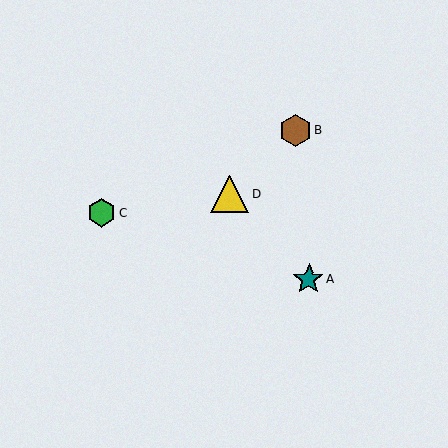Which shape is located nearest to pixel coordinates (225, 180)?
The yellow triangle (labeled D) at (230, 194) is nearest to that location.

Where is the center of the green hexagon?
The center of the green hexagon is at (102, 213).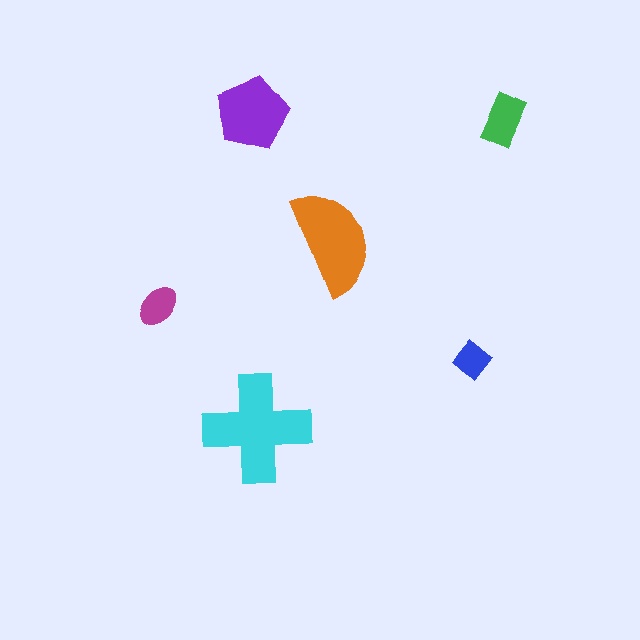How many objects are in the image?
There are 6 objects in the image.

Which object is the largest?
The cyan cross.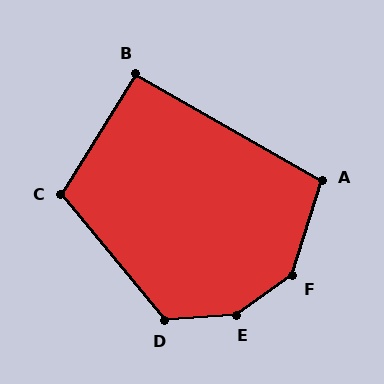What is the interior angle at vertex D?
Approximately 126 degrees (obtuse).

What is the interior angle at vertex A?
Approximately 102 degrees (obtuse).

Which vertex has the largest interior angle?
E, at approximately 149 degrees.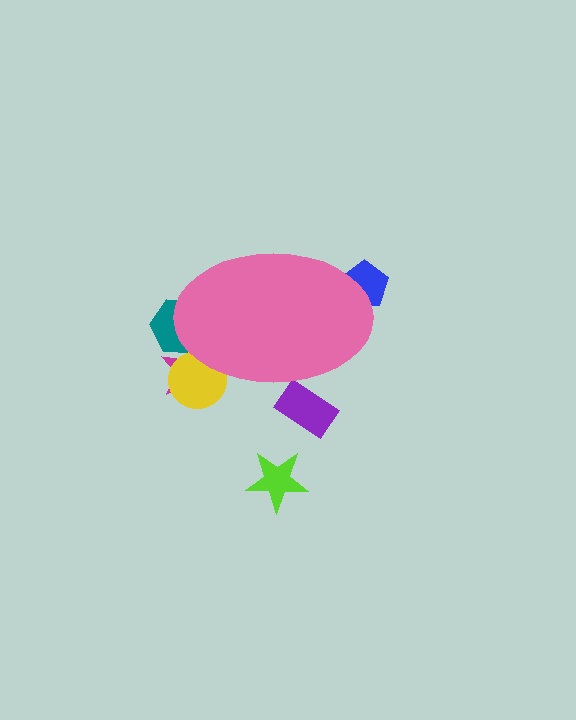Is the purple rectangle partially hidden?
Yes, the purple rectangle is partially hidden behind the pink ellipse.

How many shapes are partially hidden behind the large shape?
5 shapes are partially hidden.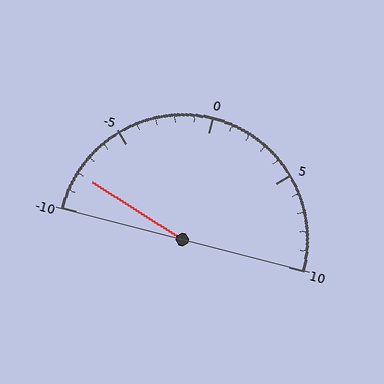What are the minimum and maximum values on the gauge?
The gauge ranges from -10 to 10.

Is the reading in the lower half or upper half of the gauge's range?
The reading is in the lower half of the range (-10 to 10).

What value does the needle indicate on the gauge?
The needle indicates approximately -8.